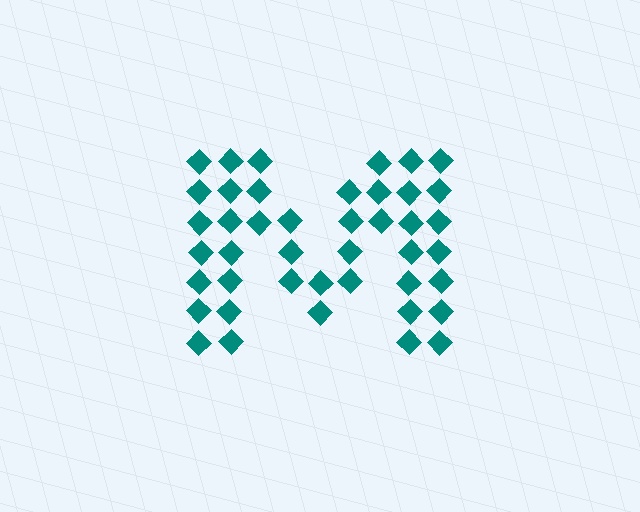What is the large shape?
The large shape is the letter M.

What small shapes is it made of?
It is made of small diamonds.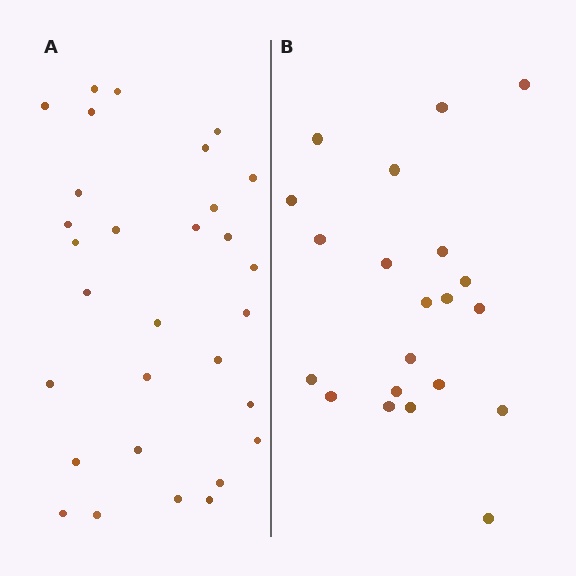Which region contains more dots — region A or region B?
Region A (the left region) has more dots.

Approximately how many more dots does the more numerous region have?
Region A has roughly 8 or so more dots than region B.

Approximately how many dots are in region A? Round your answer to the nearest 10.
About 30 dots.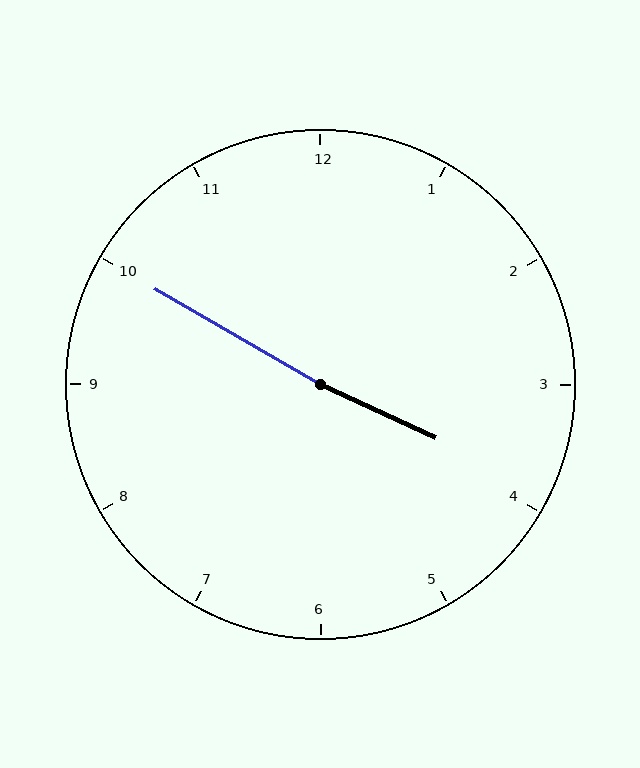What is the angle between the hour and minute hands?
Approximately 175 degrees.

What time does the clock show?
3:50.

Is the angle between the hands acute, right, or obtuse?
It is obtuse.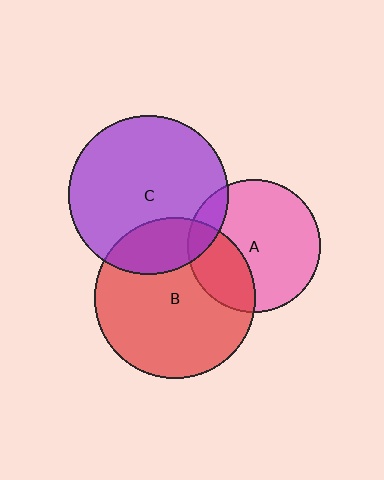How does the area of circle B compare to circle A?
Approximately 1.5 times.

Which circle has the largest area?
Circle B (red).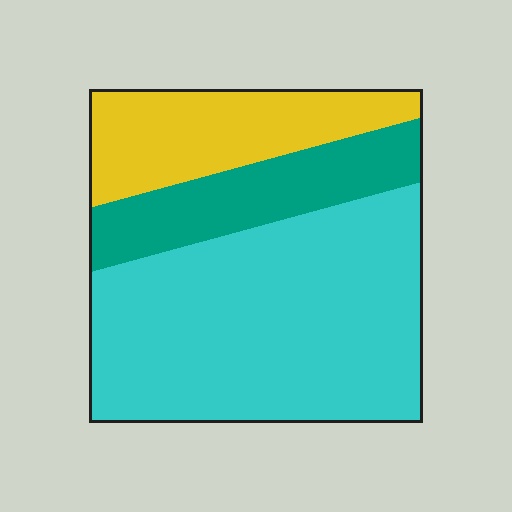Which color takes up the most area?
Cyan, at roughly 60%.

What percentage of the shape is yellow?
Yellow covers around 20% of the shape.